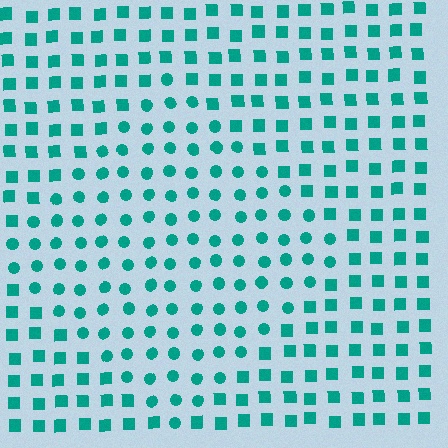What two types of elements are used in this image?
The image uses circles inside the diamond region and squares outside it.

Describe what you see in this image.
The image is filled with small teal elements arranged in a uniform grid. A diamond-shaped region contains circles, while the surrounding area contains squares. The boundary is defined purely by the change in element shape.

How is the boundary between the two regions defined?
The boundary is defined by a change in element shape: circles inside vs. squares outside. All elements share the same color and spacing.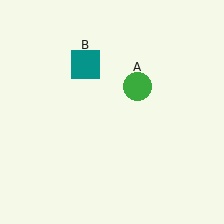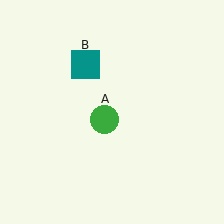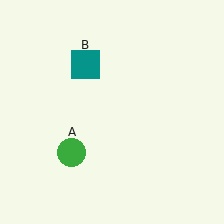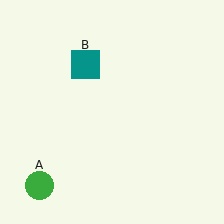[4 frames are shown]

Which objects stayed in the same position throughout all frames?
Teal square (object B) remained stationary.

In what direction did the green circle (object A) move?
The green circle (object A) moved down and to the left.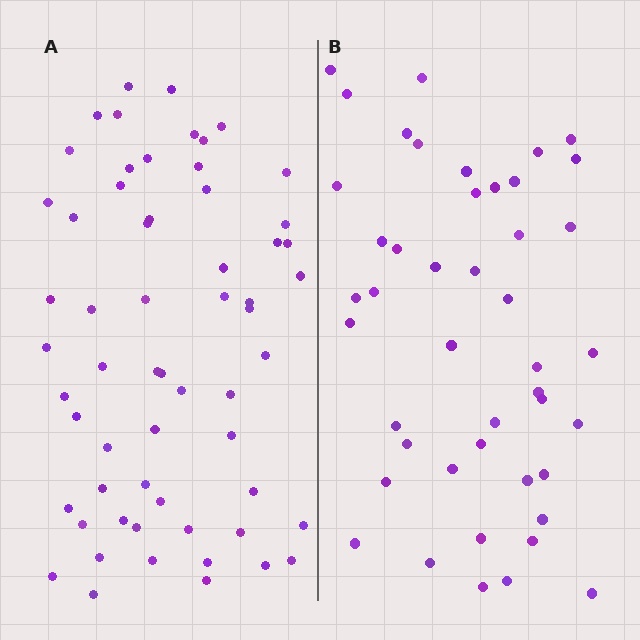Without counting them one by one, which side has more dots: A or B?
Region A (the left region) has more dots.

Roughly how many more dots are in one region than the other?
Region A has approximately 15 more dots than region B.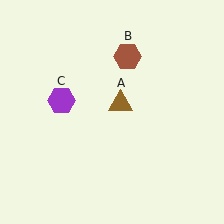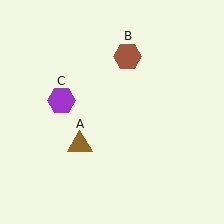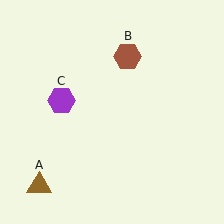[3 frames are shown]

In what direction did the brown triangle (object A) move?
The brown triangle (object A) moved down and to the left.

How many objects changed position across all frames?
1 object changed position: brown triangle (object A).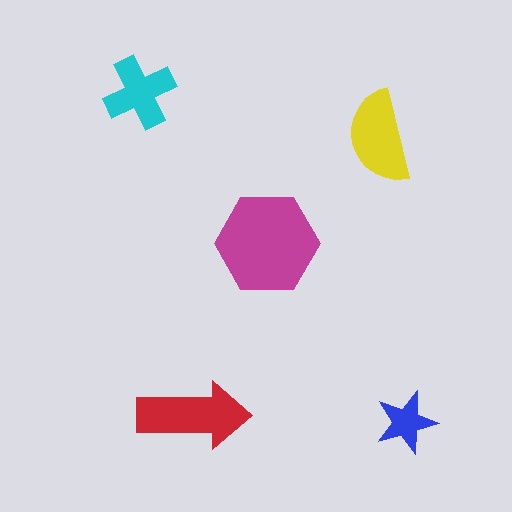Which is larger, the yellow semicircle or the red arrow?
The red arrow.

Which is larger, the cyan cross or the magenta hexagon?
The magenta hexagon.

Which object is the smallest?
The blue star.